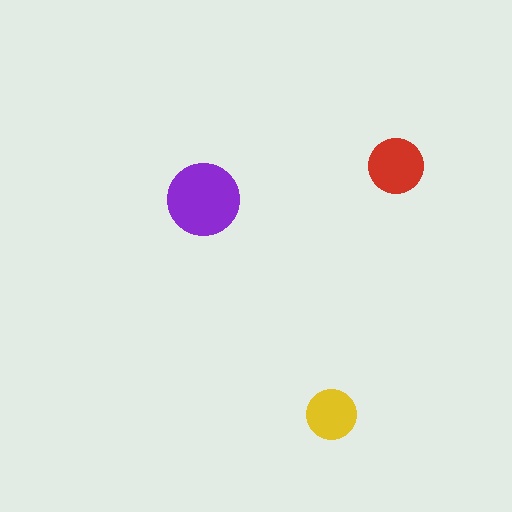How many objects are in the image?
There are 3 objects in the image.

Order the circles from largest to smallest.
the purple one, the red one, the yellow one.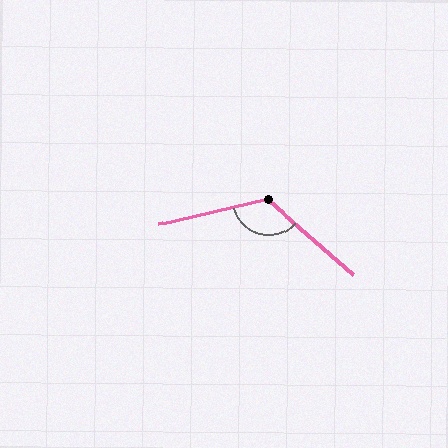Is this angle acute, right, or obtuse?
It is obtuse.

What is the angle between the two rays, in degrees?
Approximately 126 degrees.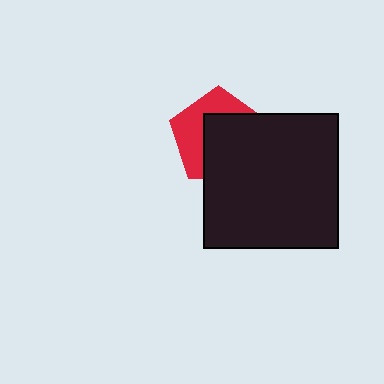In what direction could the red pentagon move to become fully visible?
The red pentagon could move toward the upper-left. That would shift it out from behind the black square entirely.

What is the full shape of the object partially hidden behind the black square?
The partially hidden object is a red pentagon.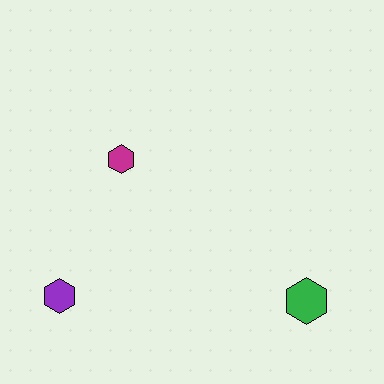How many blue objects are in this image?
There are no blue objects.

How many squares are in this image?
There are no squares.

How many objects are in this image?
There are 3 objects.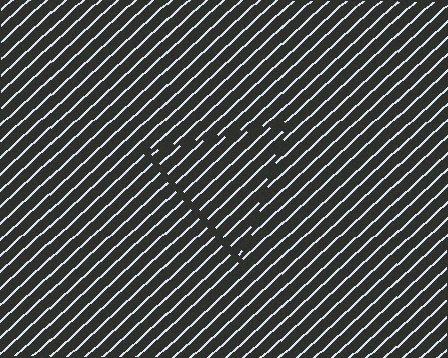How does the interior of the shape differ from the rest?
The interior of the shape contains the same grating, shifted by half a period — the contour is defined by the phase discontinuity where line-ends from the inner and outer gratings abut.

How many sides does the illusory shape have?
3 sides — the line-ends trace a triangle.